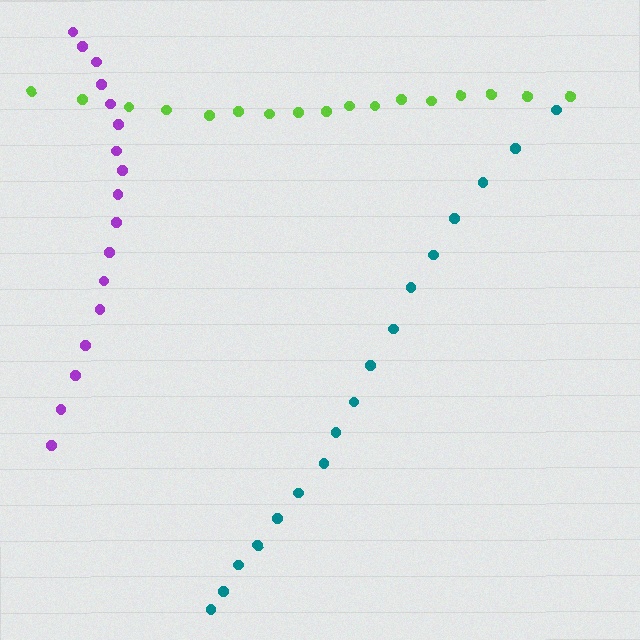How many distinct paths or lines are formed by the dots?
There are 3 distinct paths.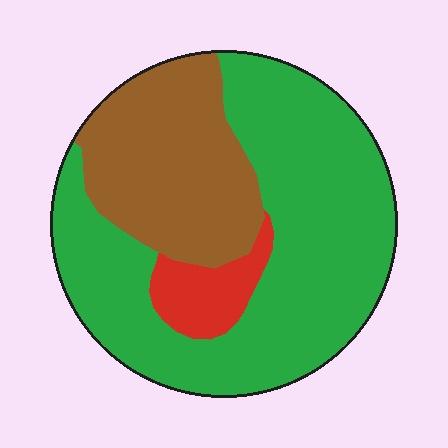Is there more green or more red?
Green.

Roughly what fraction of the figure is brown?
Brown covers about 30% of the figure.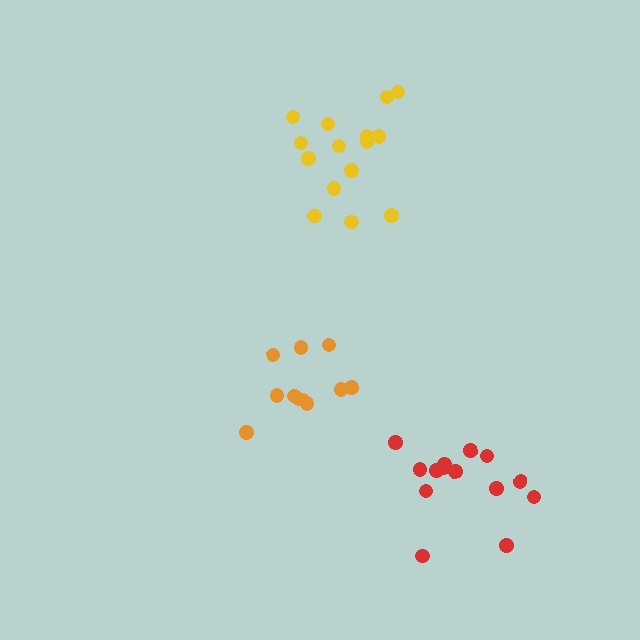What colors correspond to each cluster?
The clusters are colored: orange, red, yellow.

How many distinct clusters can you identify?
There are 3 distinct clusters.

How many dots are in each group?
Group 1: 11 dots, Group 2: 14 dots, Group 3: 15 dots (40 total).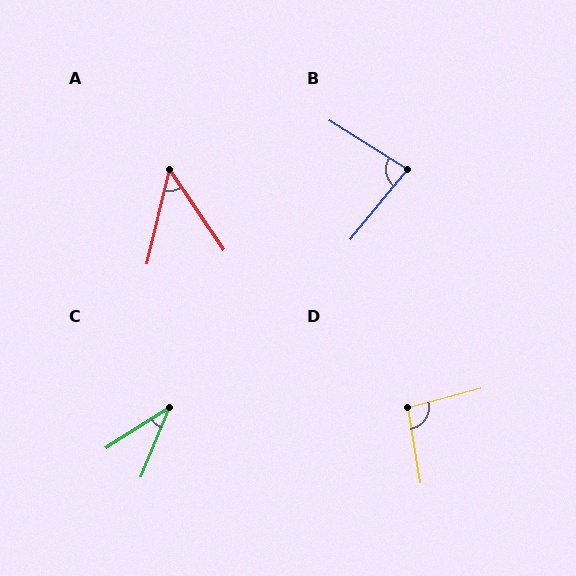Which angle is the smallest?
C, at approximately 35 degrees.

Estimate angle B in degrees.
Approximately 83 degrees.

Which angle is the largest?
D, at approximately 96 degrees.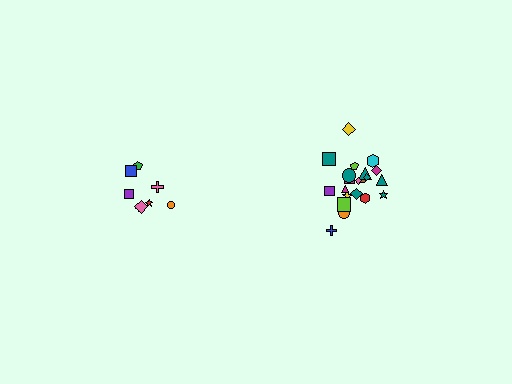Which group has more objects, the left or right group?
The right group.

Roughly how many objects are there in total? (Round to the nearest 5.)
Roughly 30 objects in total.